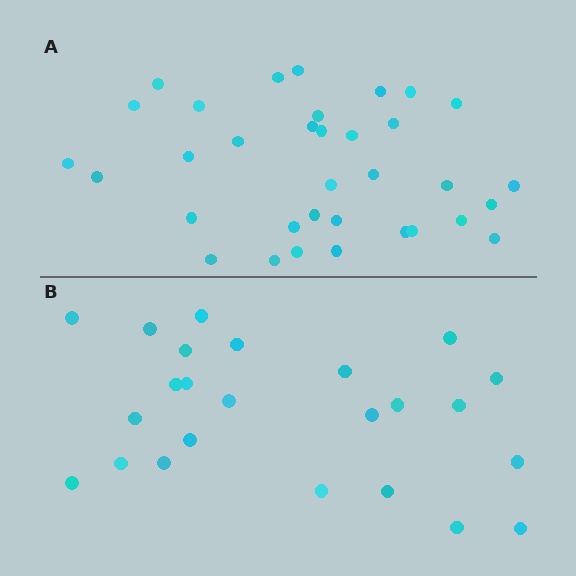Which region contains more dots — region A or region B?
Region A (the top region) has more dots.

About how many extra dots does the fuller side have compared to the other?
Region A has roughly 10 or so more dots than region B.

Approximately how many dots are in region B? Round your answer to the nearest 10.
About 20 dots. (The exact count is 24, which rounds to 20.)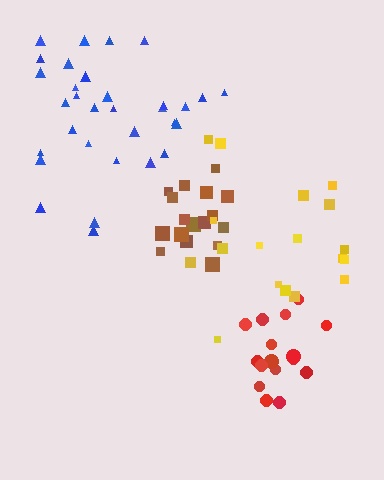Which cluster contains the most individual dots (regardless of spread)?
Blue (33).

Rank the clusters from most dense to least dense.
brown, red, blue, yellow.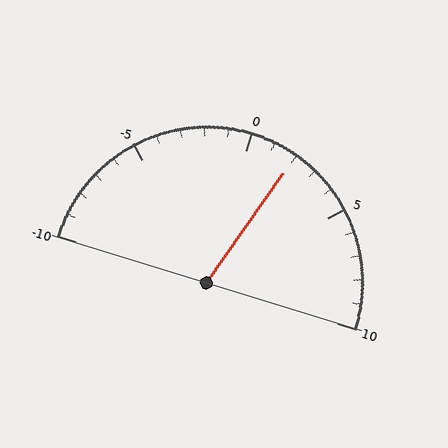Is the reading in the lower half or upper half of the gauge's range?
The reading is in the upper half of the range (-10 to 10).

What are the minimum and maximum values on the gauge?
The gauge ranges from -10 to 10.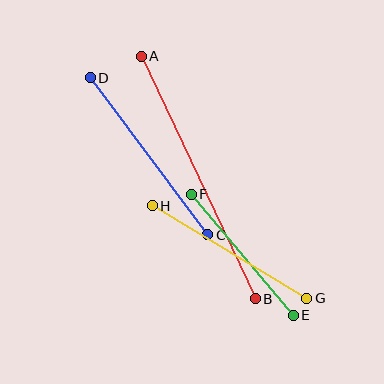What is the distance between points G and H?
The distance is approximately 180 pixels.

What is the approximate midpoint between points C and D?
The midpoint is at approximately (149, 156) pixels.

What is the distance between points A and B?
The distance is approximately 268 pixels.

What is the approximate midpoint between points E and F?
The midpoint is at approximately (242, 255) pixels.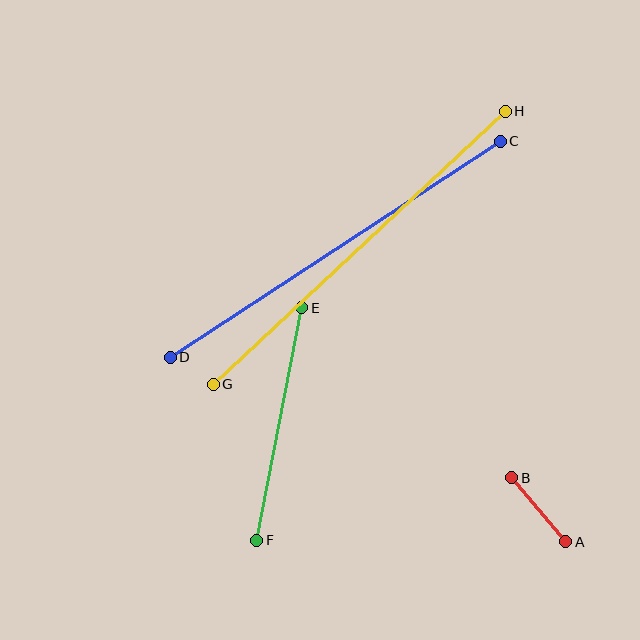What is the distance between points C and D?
The distance is approximately 394 pixels.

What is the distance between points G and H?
The distance is approximately 399 pixels.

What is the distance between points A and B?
The distance is approximately 84 pixels.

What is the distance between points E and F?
The distance is approximately 236 pixels.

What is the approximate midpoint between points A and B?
The midpoint is at approximately (539, 510) pixels.